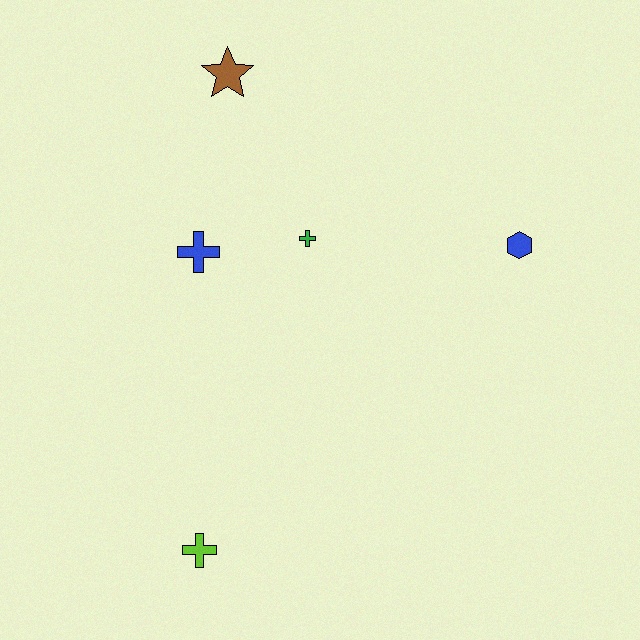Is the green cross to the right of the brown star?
Yes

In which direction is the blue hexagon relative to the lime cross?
The blue hexagon is to the right of the lime cross.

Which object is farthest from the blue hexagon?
The lime cross is farthest from the blue hexagon.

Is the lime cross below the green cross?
Yes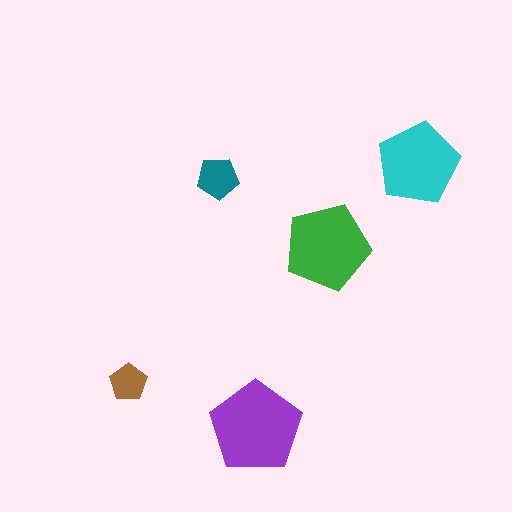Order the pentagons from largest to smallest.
the purple one, the green one, the cyan one, the teal one, the brown one.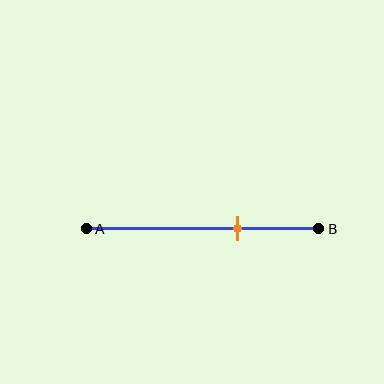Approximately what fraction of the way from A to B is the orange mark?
The orange mark is approximately 65% of the way from A to B.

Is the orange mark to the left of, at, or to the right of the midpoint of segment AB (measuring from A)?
The orange mark is to the right of the midpoint of segment AB.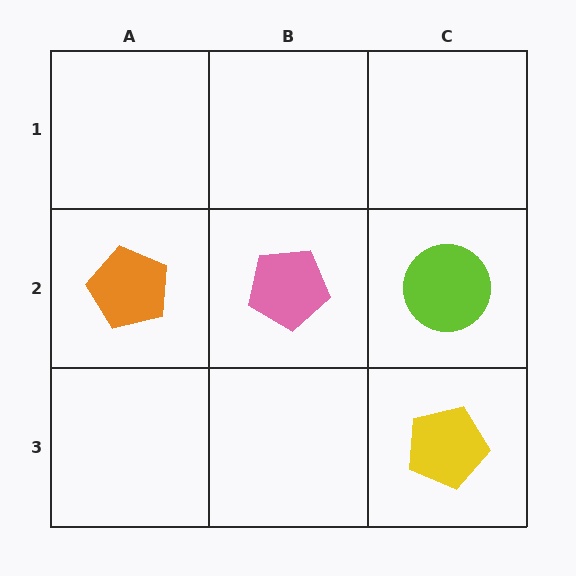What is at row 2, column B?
A pink pentagon.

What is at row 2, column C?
A lime circle.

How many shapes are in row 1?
0 shapes.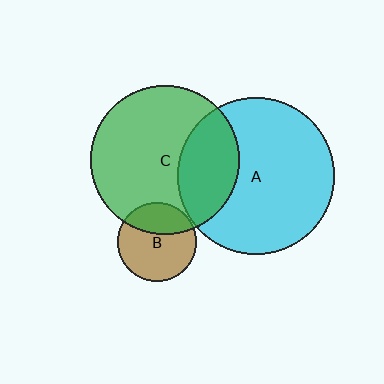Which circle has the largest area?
Circle A (cyan).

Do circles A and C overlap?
Yes.